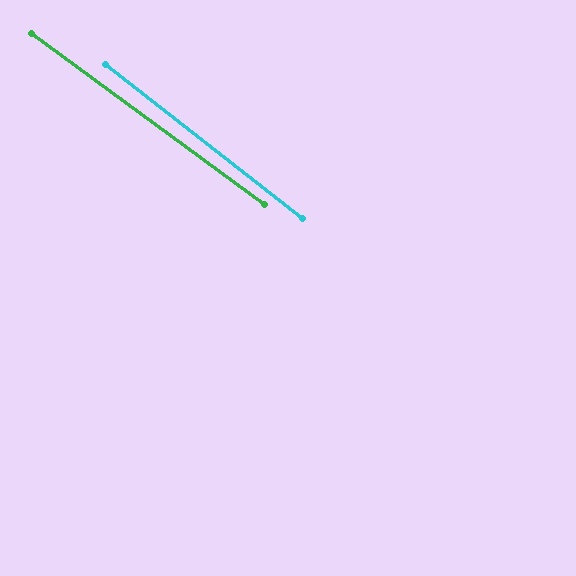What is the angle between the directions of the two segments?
Approximately 2 degrees.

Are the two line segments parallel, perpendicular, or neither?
Parallel — their directions differ by only 1.8°.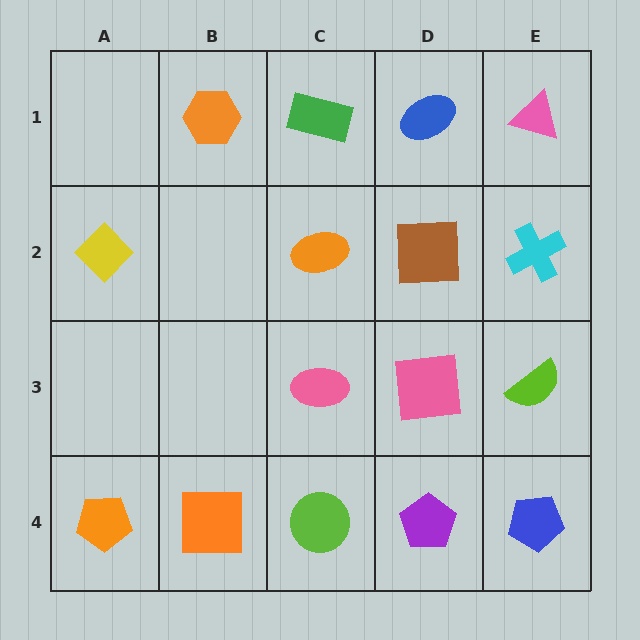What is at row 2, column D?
A brown square.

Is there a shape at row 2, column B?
No, that cell is empty.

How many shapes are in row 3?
3 shapes.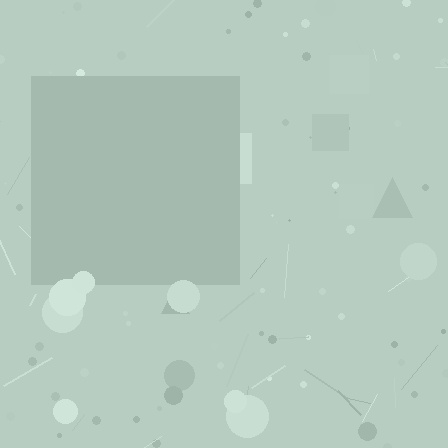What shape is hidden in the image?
A square is hidden in the image.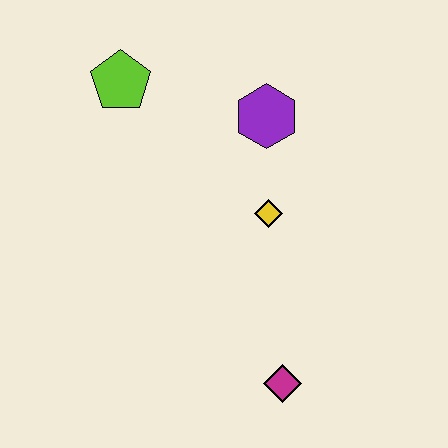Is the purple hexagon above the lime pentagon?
No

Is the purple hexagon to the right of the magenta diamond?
No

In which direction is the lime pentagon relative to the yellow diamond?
The lime pentagon is to the left of the yellow diamond.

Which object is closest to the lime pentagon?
The purple hexagon is closest to the lime pentagon.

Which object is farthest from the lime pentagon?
The magenta diamond is farthest from the lime pentagon.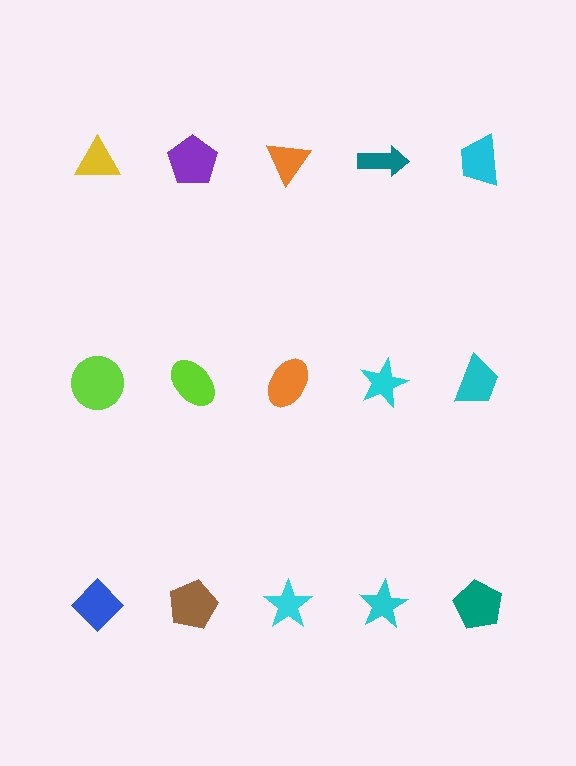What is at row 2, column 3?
An orange ellipse.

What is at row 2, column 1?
A lime circle.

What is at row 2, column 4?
A cyan star.